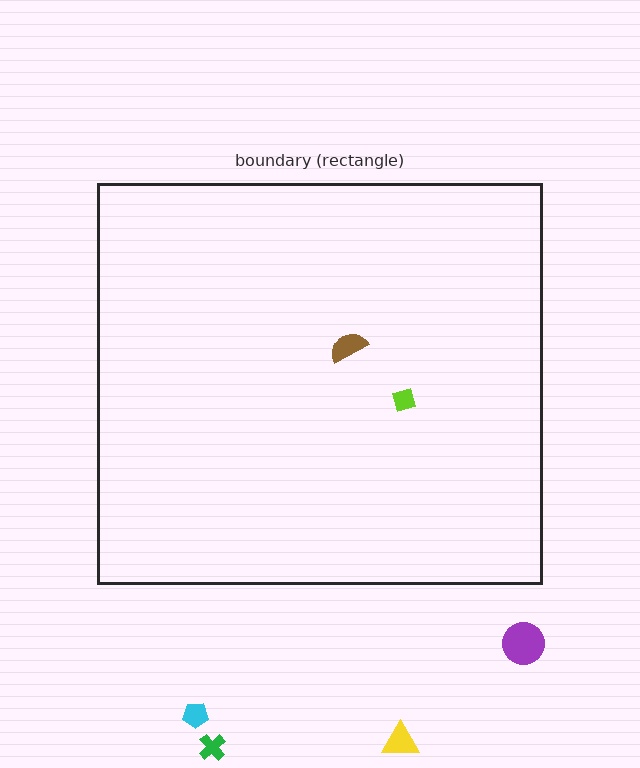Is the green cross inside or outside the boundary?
Outside.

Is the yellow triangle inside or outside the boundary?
Outside.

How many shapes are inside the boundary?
2 inside, 4 outside.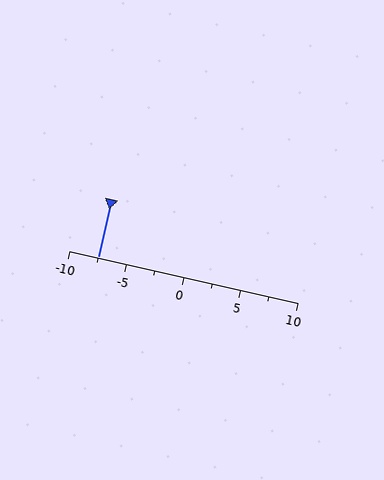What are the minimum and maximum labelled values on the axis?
The axis runs from -10 to 10.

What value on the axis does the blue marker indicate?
The marker indicates approximately -7.5.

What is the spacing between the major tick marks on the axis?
The major ticks are spaced 5 apart.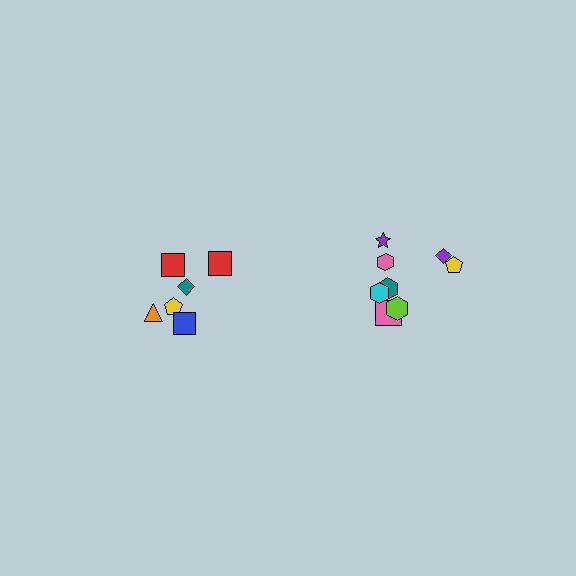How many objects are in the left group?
There are 6 objects.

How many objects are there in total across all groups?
There are 14 objects.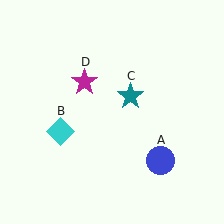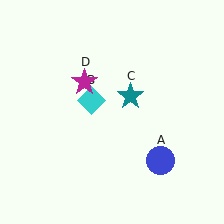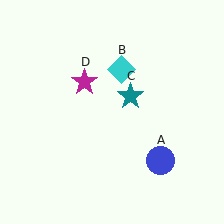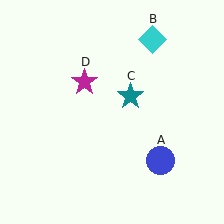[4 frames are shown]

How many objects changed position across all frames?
1 object changed position: cyan diamond (object B).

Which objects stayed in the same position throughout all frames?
Blue circle (object A) and teal star (object C) and magenta star (object D) remained stationary.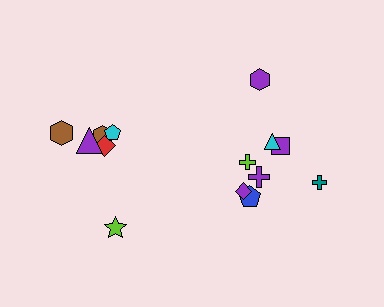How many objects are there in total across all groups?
There are 14 objects.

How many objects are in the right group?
There are 8 objects.